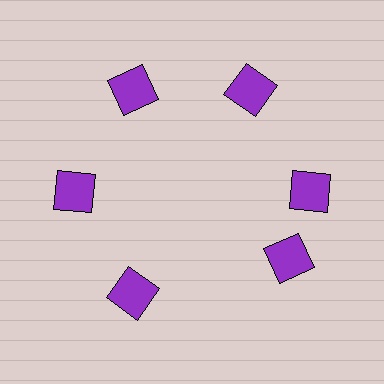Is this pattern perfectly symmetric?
No. The 6 purple squares are arranged in a ring, but one element near the 5 o'clock position is rotated out of alignment along the ring, breaking the 6-fold rotational symmetry.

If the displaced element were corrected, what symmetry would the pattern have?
It would have 6-fold rotational symmetry — the pattern would map onto itself every 60 degrees.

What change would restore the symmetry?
The symmetry would be restored by rotating it back into even spacing with its neighbors so that all 6 squares sit at equal angles and equal distance from the center.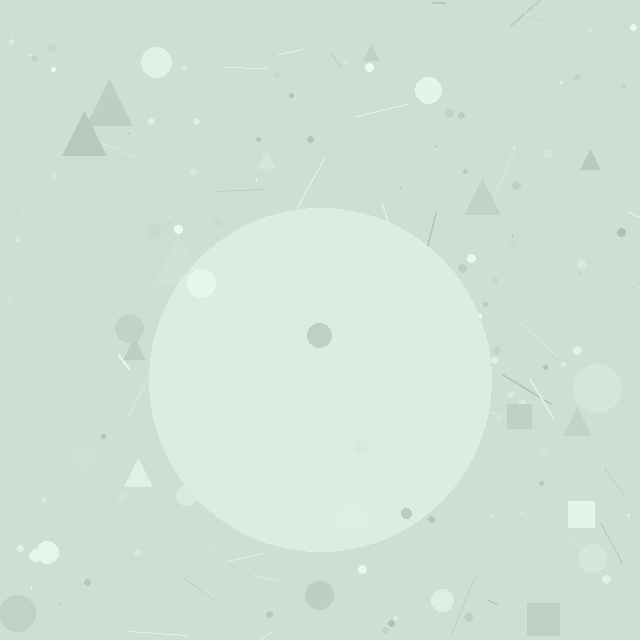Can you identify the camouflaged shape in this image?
The camouflaged shape is a circle.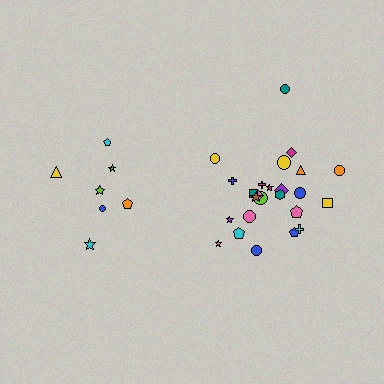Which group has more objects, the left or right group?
The right group.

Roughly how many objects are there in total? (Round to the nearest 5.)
Roughly 30 objects in total.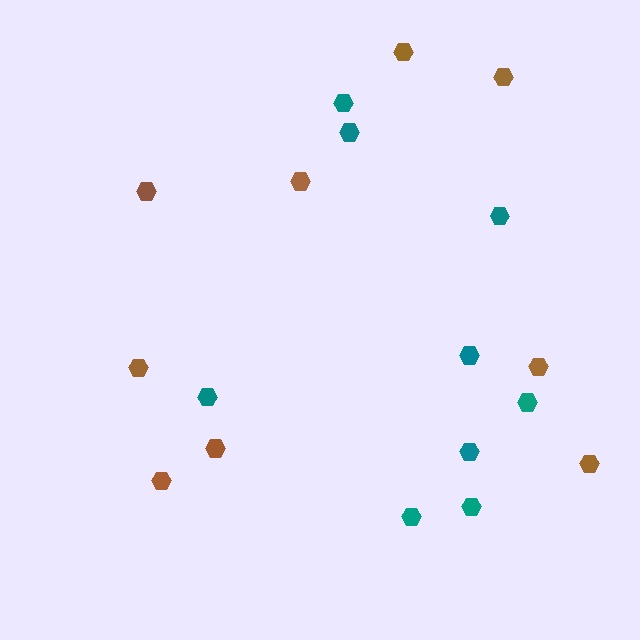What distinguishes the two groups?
There are 2 groups: one group of teal hexagons (9) and one group of brown hexagons (9).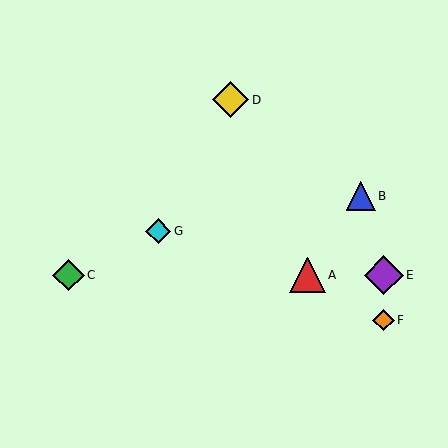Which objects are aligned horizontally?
Objects A, C, E are aligned horizontally.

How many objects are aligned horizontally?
3 objects (A, C, E) are aligned horizontally.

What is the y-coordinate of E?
Object E is at y≈275.